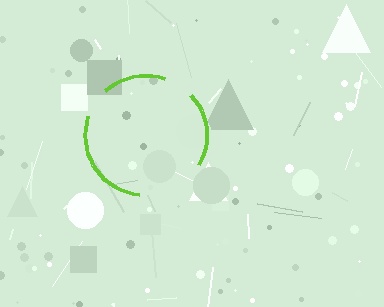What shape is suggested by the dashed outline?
The dashed outline suggests a circle.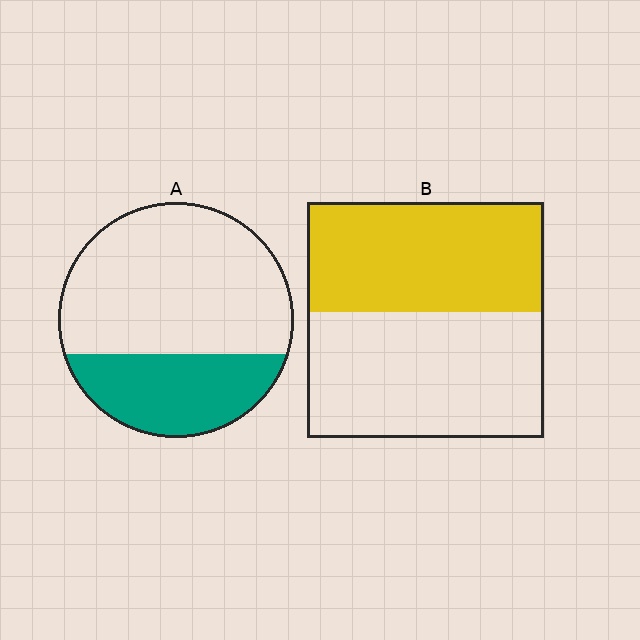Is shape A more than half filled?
No.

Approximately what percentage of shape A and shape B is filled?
A is approximately 30% and B is approximately 45%.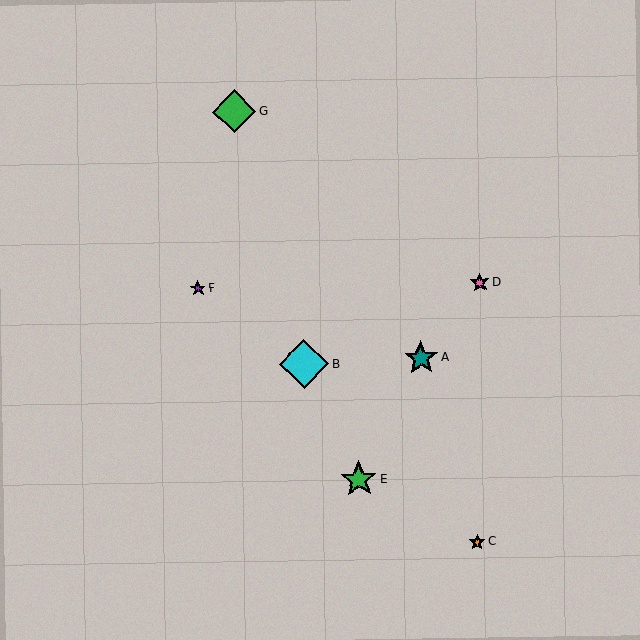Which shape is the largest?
The cyan diamond (labeled B) is the largest.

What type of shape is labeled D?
Shape D is a pink star.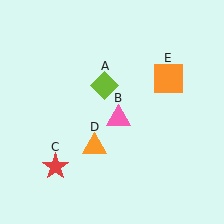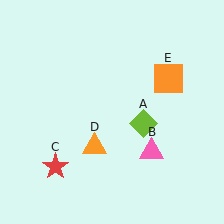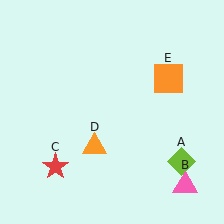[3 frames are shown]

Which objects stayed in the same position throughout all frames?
Red star (object C) and orange triangle (object D) and orange square (object E) remained stationary.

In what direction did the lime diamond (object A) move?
The lime diamond (object A) moved down and to the right.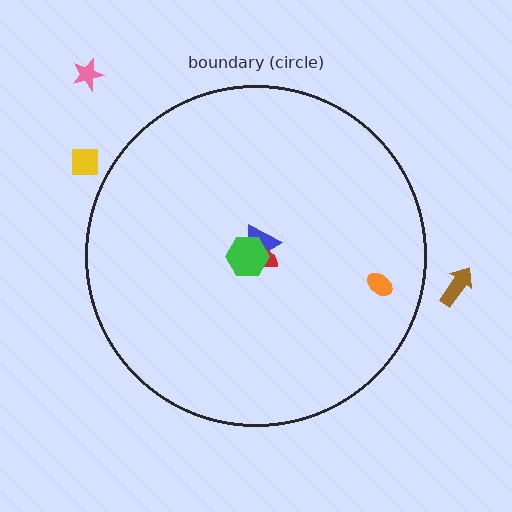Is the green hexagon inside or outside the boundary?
Inside.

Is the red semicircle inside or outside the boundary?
Inside.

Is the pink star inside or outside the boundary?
Outside.